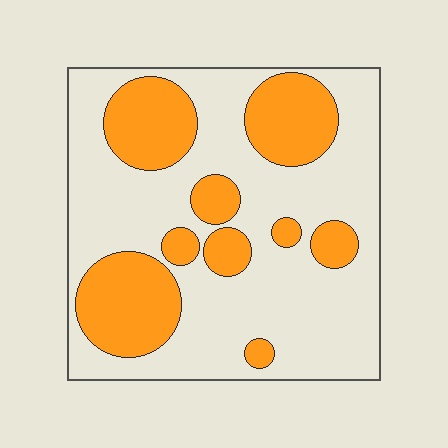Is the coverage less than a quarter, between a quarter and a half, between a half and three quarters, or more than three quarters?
Between a quarter and a half.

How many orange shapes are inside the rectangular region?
9.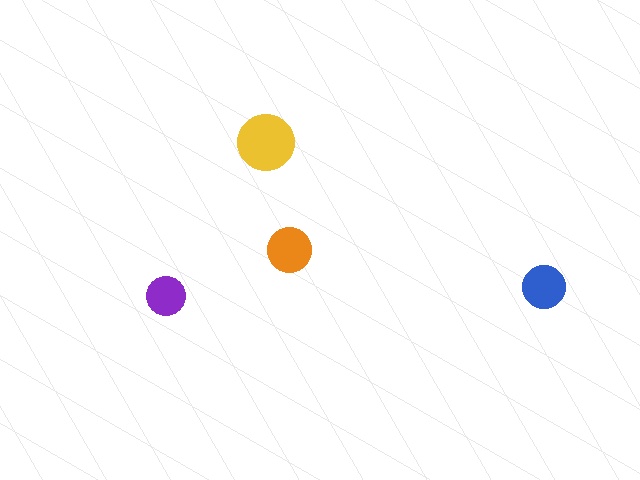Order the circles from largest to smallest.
the yellow one, the orange one, the blue one, the purple one.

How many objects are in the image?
There are 4 objects in the image.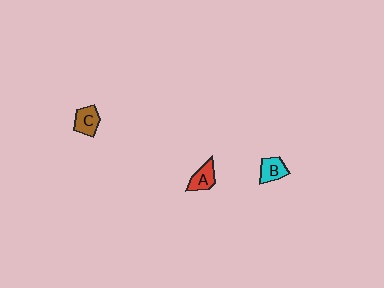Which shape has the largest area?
Shape C (brown).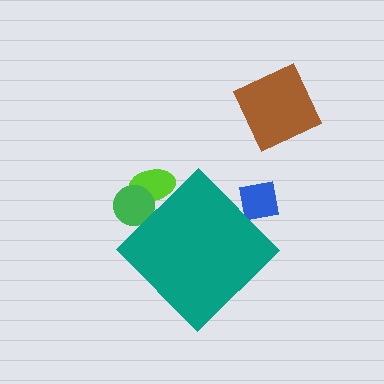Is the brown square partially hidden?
No, the brown square is fully visible.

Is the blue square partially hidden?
Yes, the blue square is partially hidden behind the teal diamond.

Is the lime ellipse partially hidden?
Yes, the lime ellipse is partially hidden behind the teal diamond.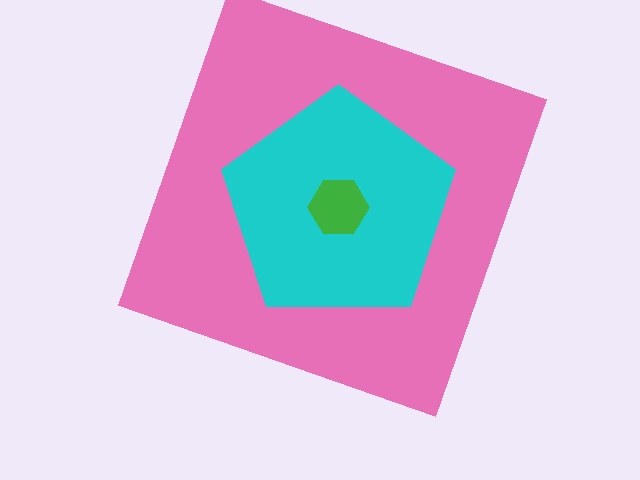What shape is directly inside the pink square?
The cyan pentagon.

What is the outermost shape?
The pink square.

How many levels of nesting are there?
3.